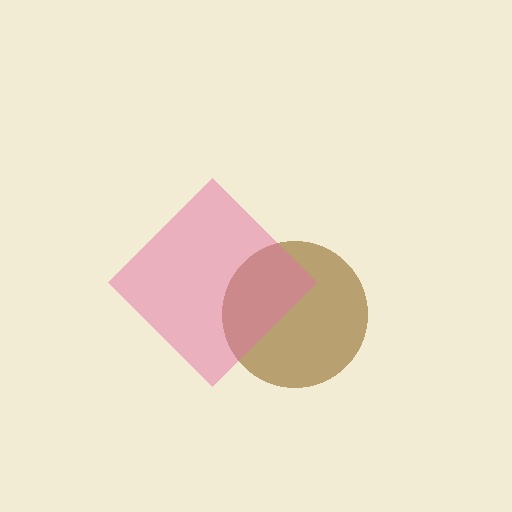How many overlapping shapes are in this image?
There are 2 overlapping shapes in the image.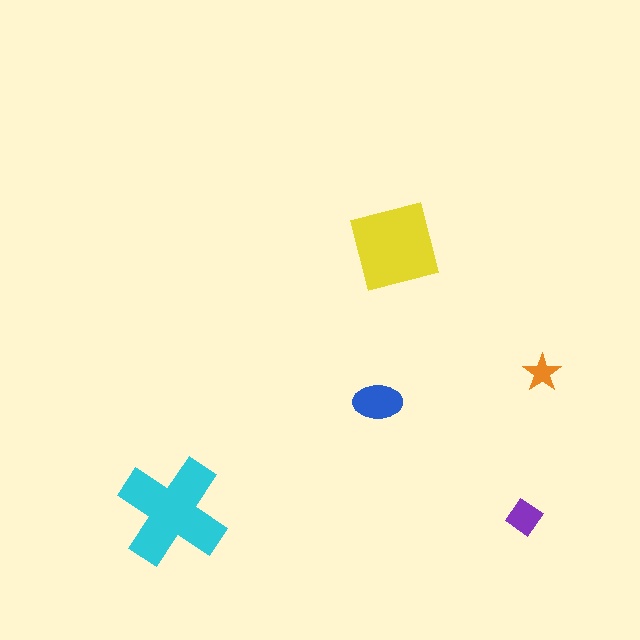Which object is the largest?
The cyan cross.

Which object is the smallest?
The orange star.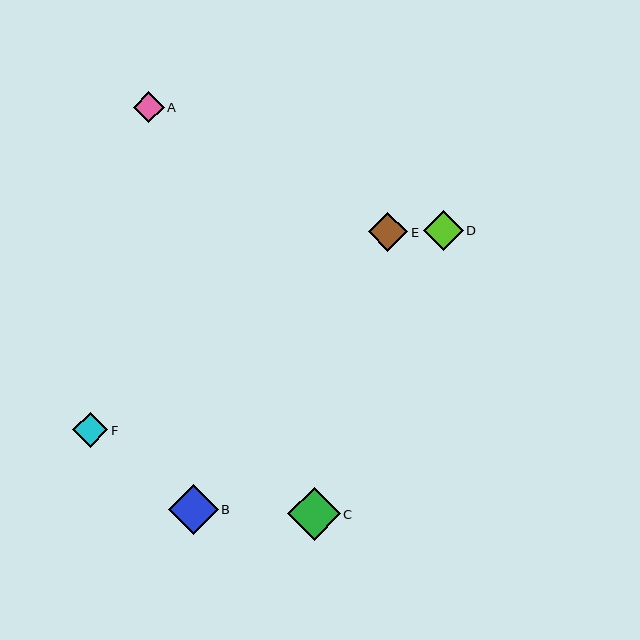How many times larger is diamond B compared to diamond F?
Diamond B is approximately 1.4 times the size of diamond F.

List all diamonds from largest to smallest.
From largest to smallest: C, B, D, E, F, A.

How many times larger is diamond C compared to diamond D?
Diamond C is approximately 1.3 times the size of diamond D.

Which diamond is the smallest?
Diamond A is the smallest with a size of approximately 31 pixels.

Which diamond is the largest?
Diamond C is the largest with a size of approximately 52 pixels.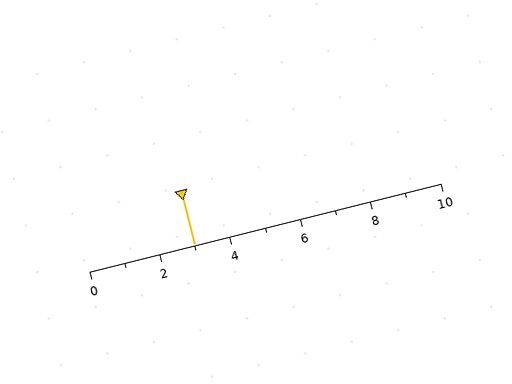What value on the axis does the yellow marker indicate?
The marker indicates approximately 3.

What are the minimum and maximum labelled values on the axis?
The axis runs from 0 to 10.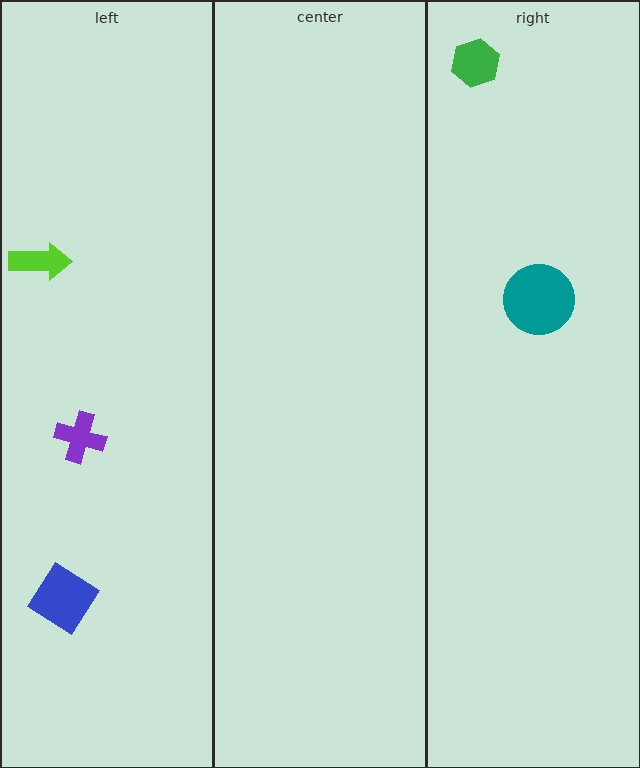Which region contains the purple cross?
The left region.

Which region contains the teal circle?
The right region.